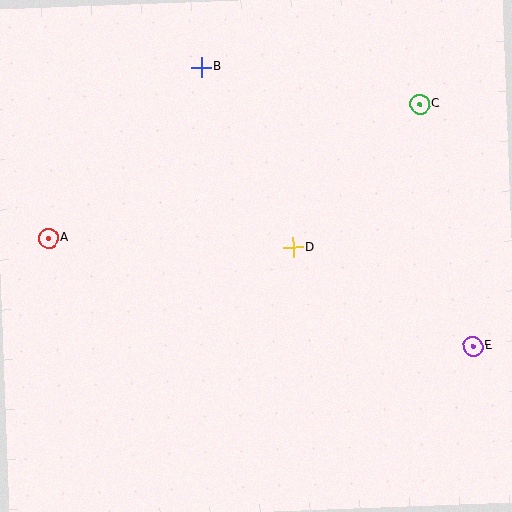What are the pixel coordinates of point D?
Point D is at (293, 247).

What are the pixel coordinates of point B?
Point B is at (201, 67).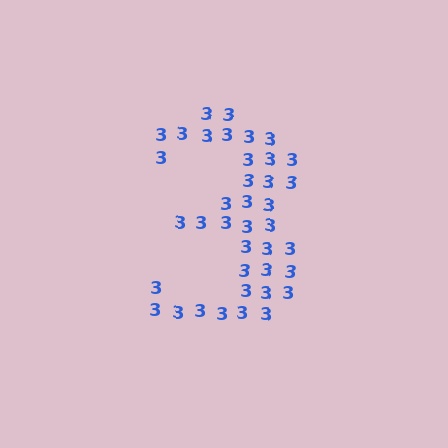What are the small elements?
The small elements are digit 3's.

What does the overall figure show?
The overall figure shows the digit 3.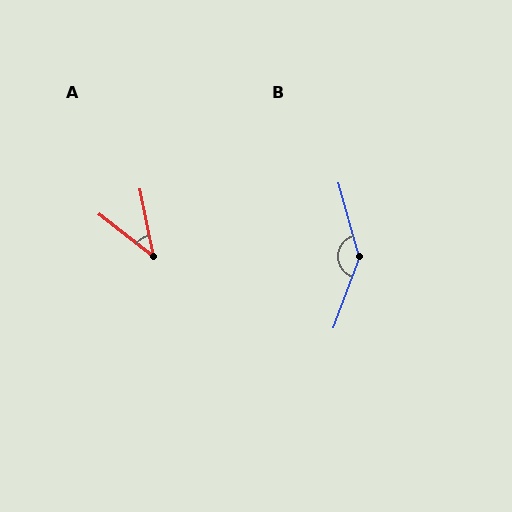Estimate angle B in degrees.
Approximately 144 degrees.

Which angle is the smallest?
A, at approximately 40 degrees.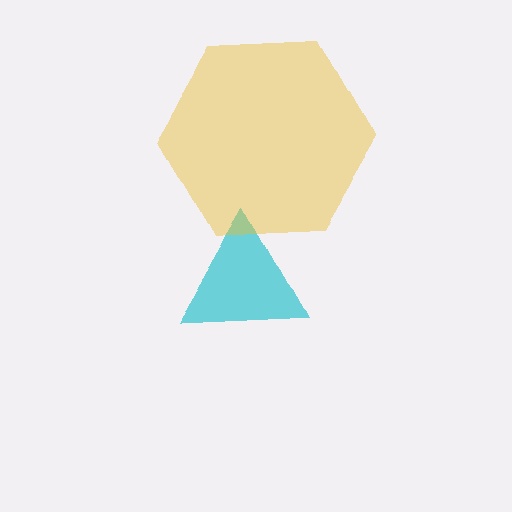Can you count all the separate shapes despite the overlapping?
Yes, there are 2 separate shapes.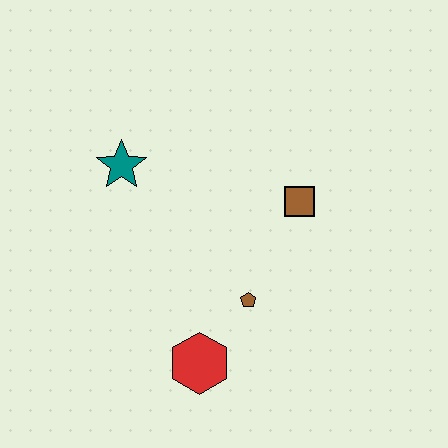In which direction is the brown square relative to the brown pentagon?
The brown square is above the brown pentagon.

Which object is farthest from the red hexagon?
The teal star is farthest from the red hexagon.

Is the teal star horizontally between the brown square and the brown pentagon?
No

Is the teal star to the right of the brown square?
No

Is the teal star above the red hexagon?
Yes